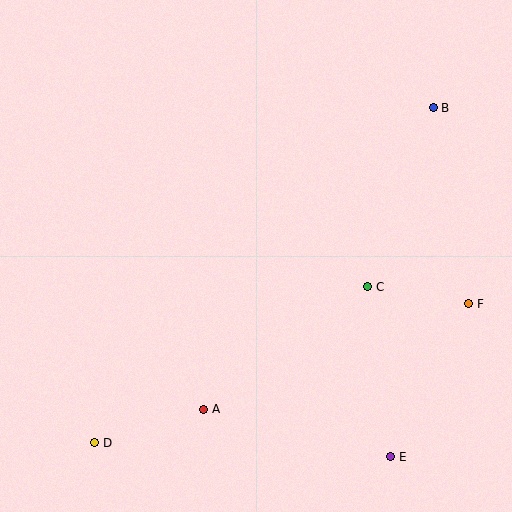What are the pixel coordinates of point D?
Point D is at (95, 443).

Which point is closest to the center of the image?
Point C at (368, 287) is closest to the center.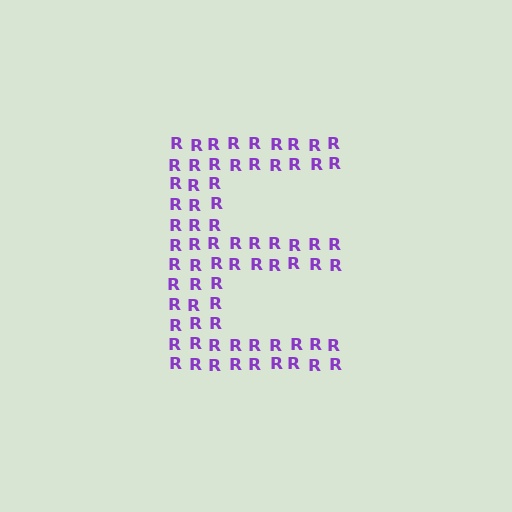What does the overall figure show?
The overall figure shows the letter E.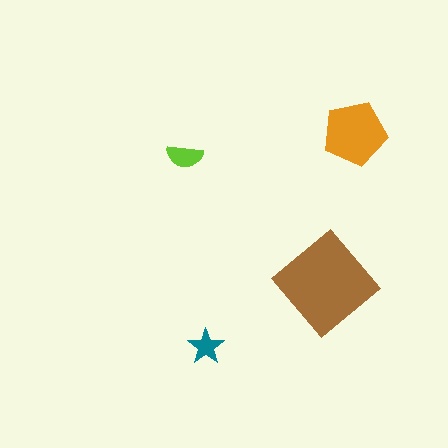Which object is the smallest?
The teal star.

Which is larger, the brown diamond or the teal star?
The brown diamond.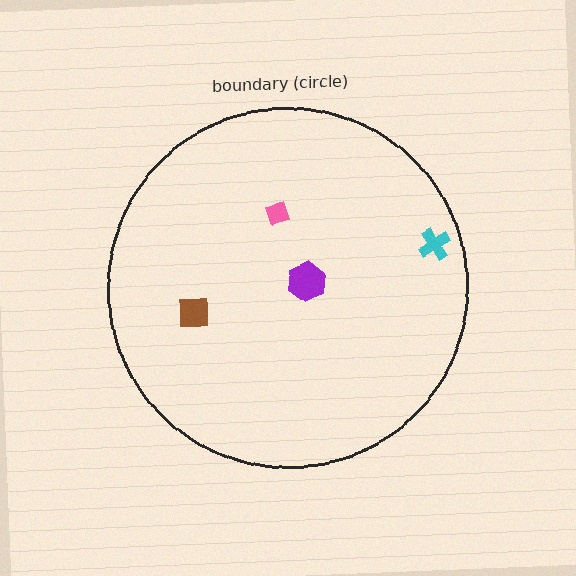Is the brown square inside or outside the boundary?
Inside.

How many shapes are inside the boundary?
4 inside, 0 outside.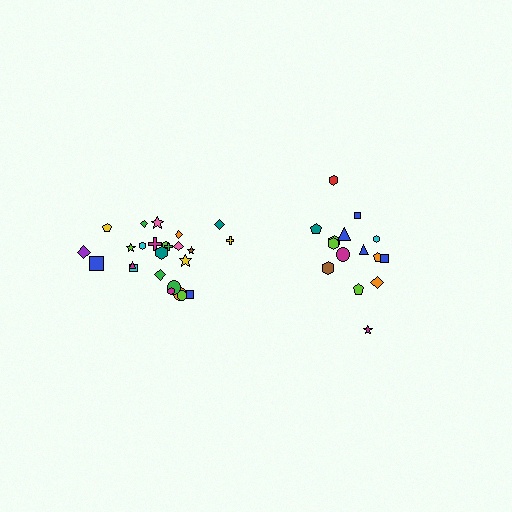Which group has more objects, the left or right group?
The left group.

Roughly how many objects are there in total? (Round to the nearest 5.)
Roughly 40 objects in total.